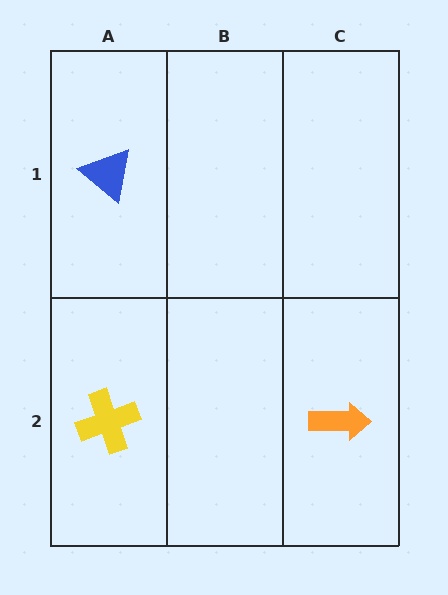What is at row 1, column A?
A blue triangle.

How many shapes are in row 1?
1 shape.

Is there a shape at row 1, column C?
No, that cell is empty.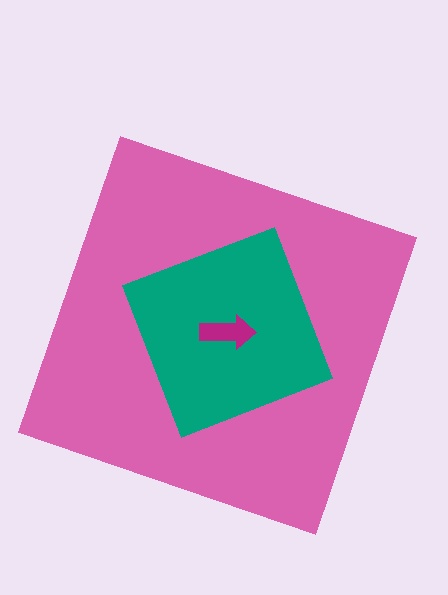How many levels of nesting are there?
3.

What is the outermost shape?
The pink square.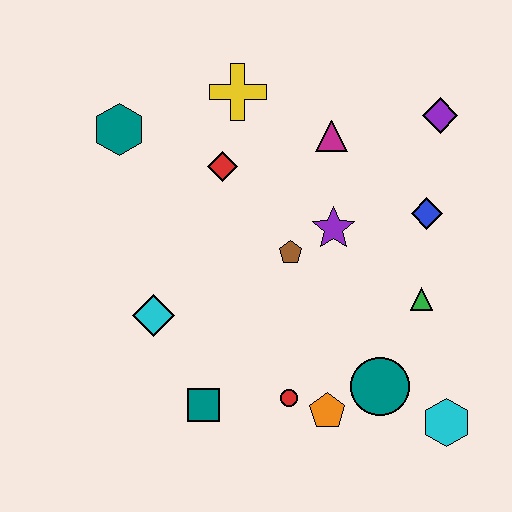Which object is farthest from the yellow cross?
The cyan hexagon is farthest from the yellow cross.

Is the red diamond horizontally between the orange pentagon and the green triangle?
No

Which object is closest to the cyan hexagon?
The teal circle is closest to the cyan hexagon.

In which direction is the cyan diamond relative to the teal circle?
The cyan diamond is to the left of the teal circle.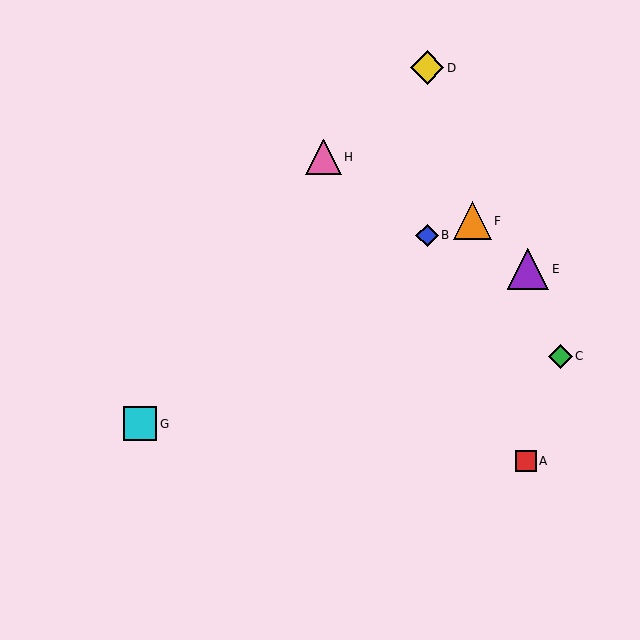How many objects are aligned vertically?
2 objects (B, D) are aligned vertically.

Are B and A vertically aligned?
No, B is at x≈427 and A is at x≈526.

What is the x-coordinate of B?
Object B is at x≈427.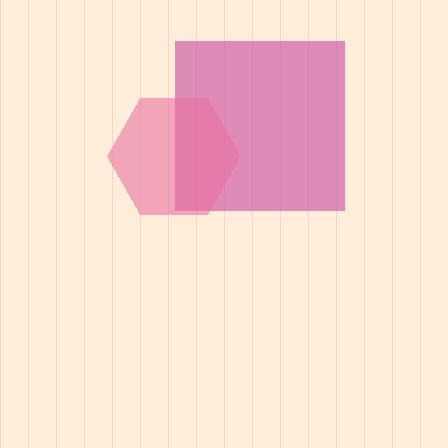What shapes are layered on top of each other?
The layered shapes are: a magenta square, a pink hexagon.